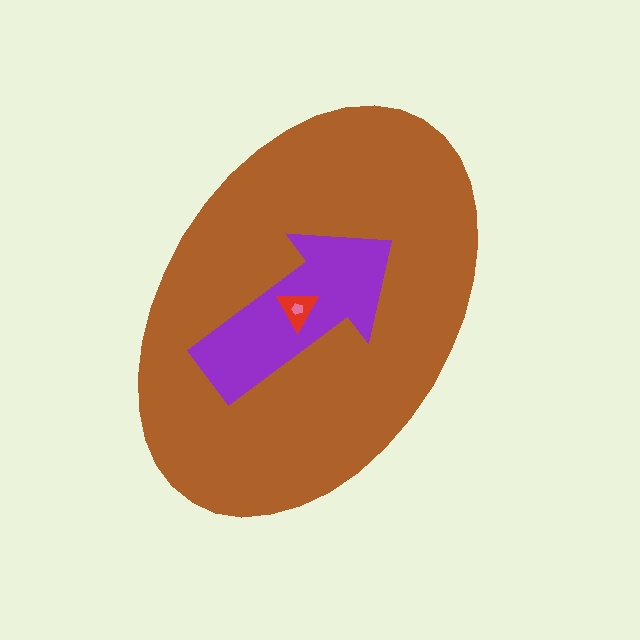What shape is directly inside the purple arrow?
The red triangle.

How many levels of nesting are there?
4.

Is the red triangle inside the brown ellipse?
Yes.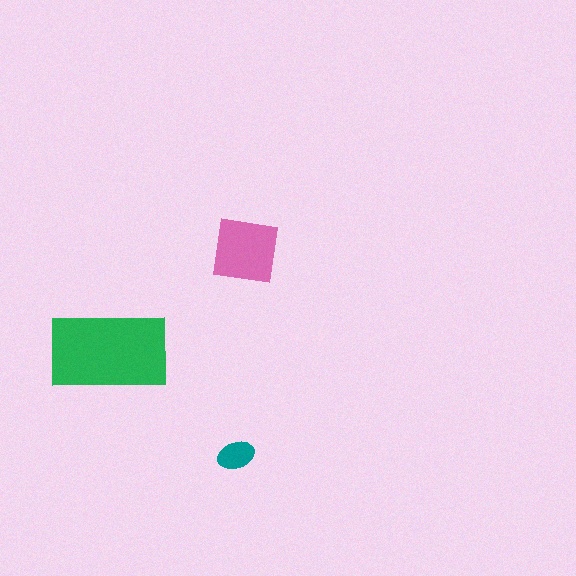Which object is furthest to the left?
The green rectangle is leftmost.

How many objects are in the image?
There are 3 objects in the image.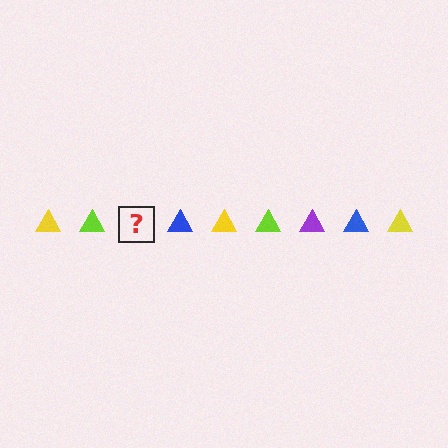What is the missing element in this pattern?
The missing element is a purple triangle.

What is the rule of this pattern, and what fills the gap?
The rule is that the pattern cycles through yellow, lime, purple, blue triangles. The gap should be filled with a purple triangle.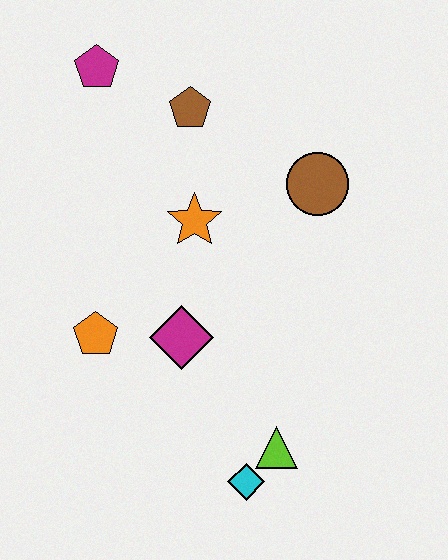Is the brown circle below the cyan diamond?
No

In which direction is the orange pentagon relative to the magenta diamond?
The orange pentagon is to the left of the magenta diamond.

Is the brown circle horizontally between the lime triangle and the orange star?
No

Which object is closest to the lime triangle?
The cyan diamond is closest to the lime triangle.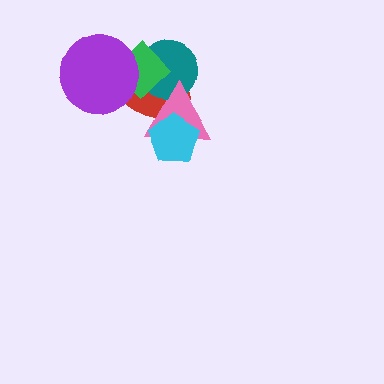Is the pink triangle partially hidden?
Yes, it is partially covered by another shape.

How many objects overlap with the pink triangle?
3 objects overlap with the pink triangle.